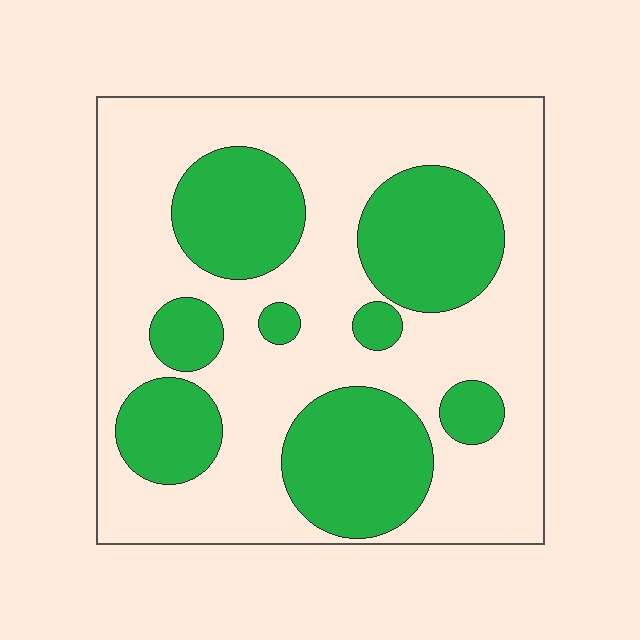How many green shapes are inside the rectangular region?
8.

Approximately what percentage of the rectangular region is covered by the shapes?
Approximately 35%.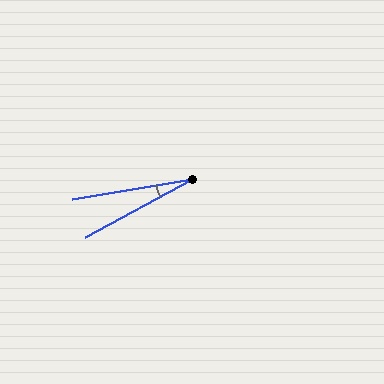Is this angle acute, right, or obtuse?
It is acute.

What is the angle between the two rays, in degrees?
Approximately 19 degrees.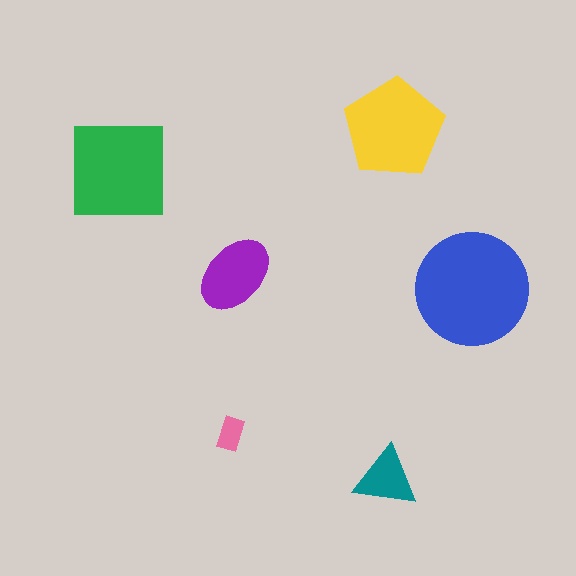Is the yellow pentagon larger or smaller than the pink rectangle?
Larger.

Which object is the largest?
The blue circle.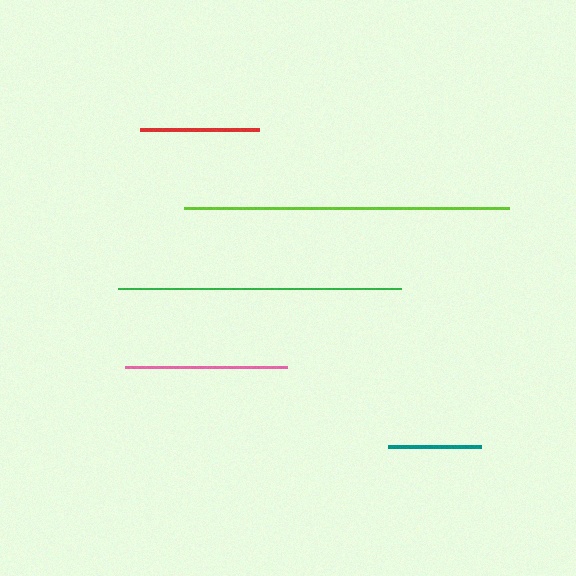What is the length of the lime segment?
The lime segment is approximately 324 pixels long.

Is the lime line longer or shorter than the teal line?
The lime line is longer than the teal line.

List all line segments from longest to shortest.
From longest to shortest: lime, green, pink, red, teal.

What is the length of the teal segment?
The teal segment is approximately 93 pixels long.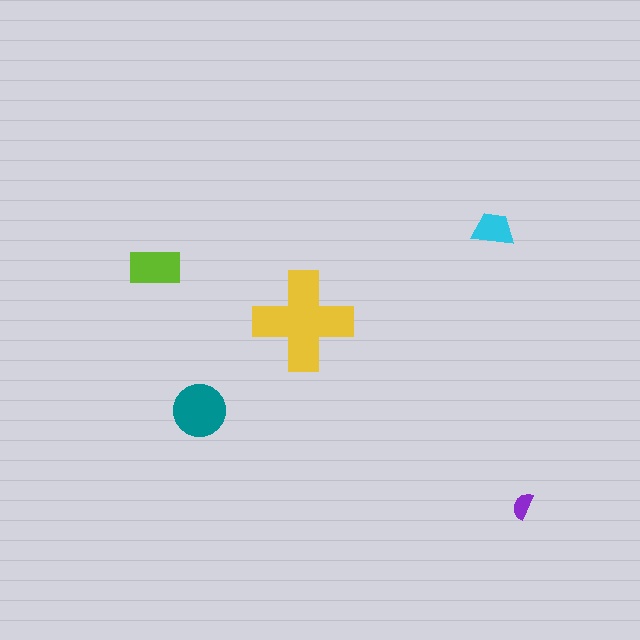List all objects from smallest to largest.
The purple semicircle, the cyan trapezoid, the lime rectangle, the teal circle, the yellow cross.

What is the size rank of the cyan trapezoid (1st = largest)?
4th.